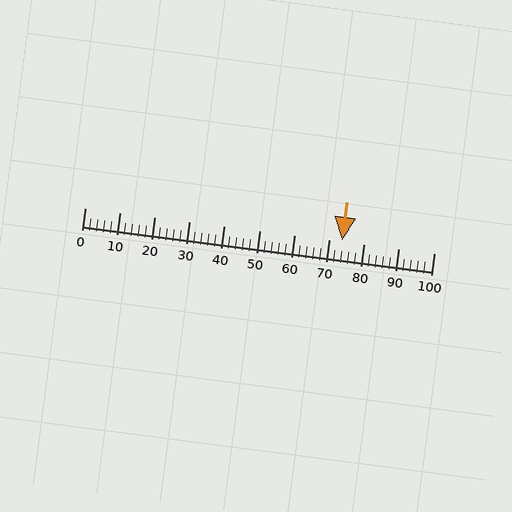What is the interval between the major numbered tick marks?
The major tick marks are spaced 10 units apart.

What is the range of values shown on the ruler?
The ruler shows values from 0 to 100.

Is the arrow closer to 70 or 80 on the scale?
The arrow is closer to 70.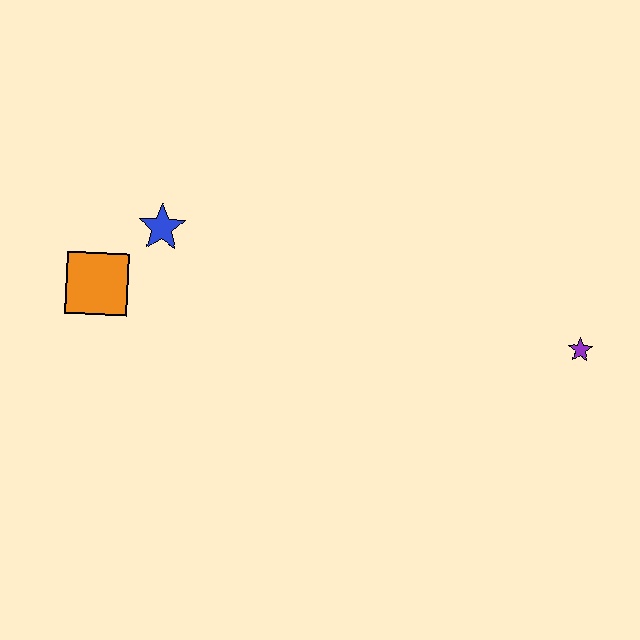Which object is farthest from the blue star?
The purple star is farthest from the blue star.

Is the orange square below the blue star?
Yes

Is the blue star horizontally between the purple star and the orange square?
Yes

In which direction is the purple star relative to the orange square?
The purple star is to the right of the orange square.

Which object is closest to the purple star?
The blue star is closest to the purple star.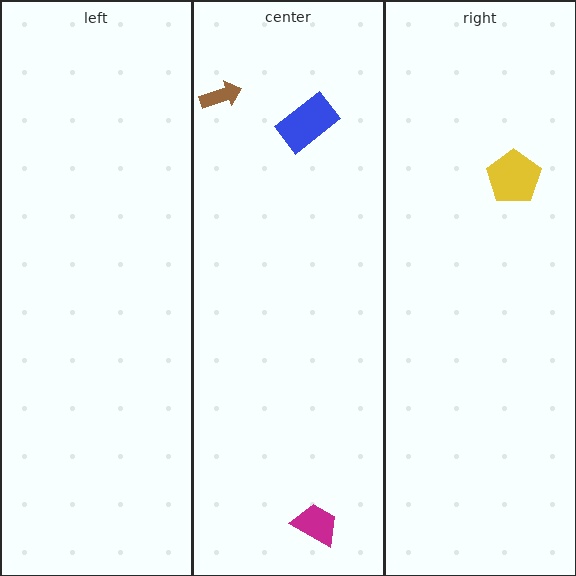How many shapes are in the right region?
1.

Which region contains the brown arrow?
The center region.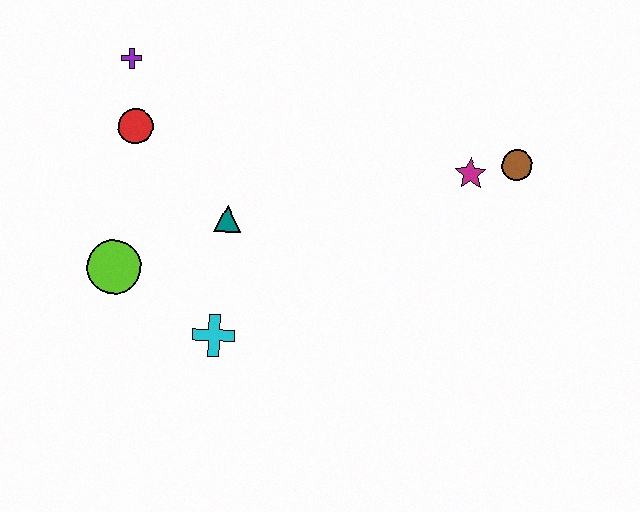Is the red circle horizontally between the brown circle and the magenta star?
No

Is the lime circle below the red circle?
Yes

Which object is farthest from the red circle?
The brown circle is farthest from the red circle.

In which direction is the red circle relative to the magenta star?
The red circle is to the left of the magenta star.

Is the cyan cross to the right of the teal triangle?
No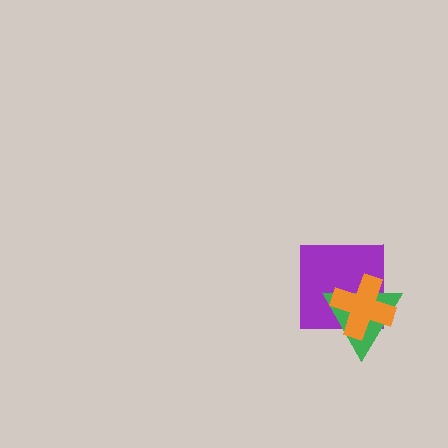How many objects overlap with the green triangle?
2 objects overlap with the green triangle.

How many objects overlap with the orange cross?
2 objects overlap with the orange cross.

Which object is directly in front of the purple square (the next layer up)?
The green triangle is directly in front of the purple square.